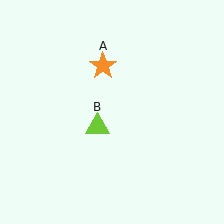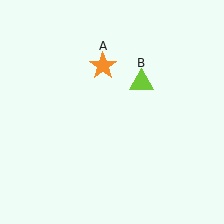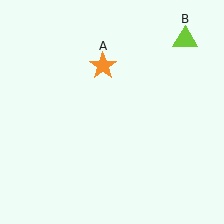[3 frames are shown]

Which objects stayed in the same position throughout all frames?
Orange star (object A) remained stationary.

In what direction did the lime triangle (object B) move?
The lime triangle (object B) moved up and to the right.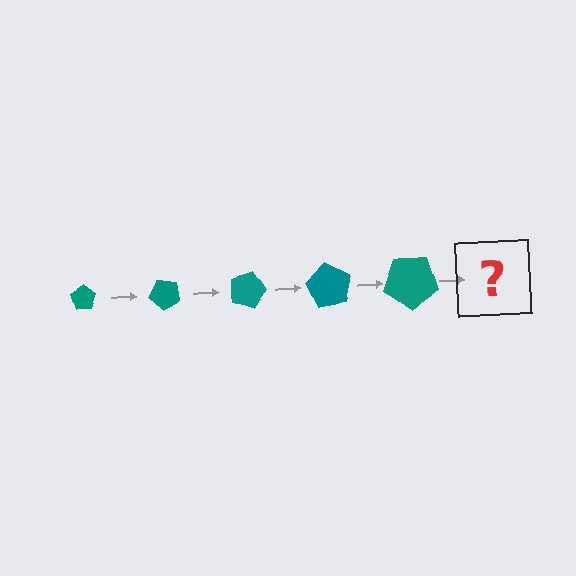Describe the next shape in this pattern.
It should be a pentagon, larger than the previous one and rotated 225 degrees from the start.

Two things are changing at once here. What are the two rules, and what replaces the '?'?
The two rules are that the pentagon grows larger each step and it rotates 45 degrees each step. The '?' should be a pentagon, larger than the previous one and rotated 225 degrees from the start.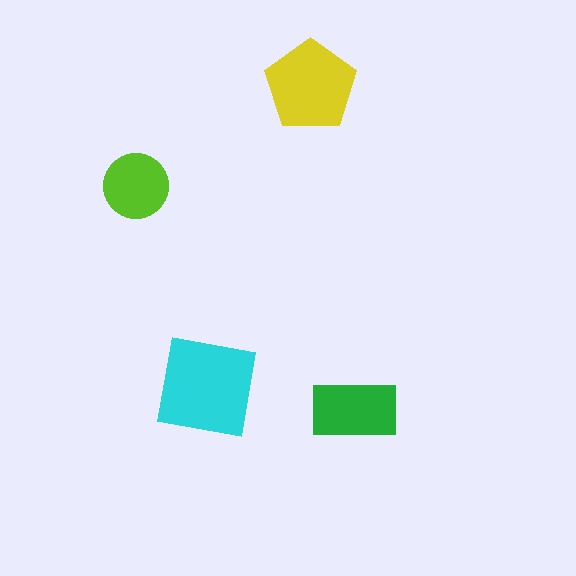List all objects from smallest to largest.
The lime circle, the green rectangle, the yellow pentagon, the cyan square.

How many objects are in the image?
There are 4 objects in the image.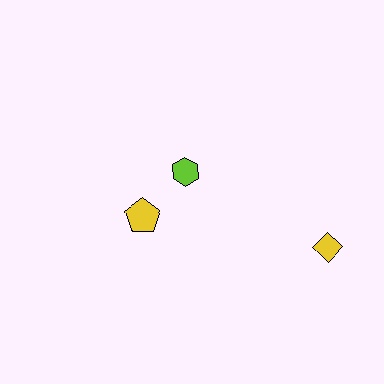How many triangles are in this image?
There are no triangles.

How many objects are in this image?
There are 3 objects.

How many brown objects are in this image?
There are no brown objects.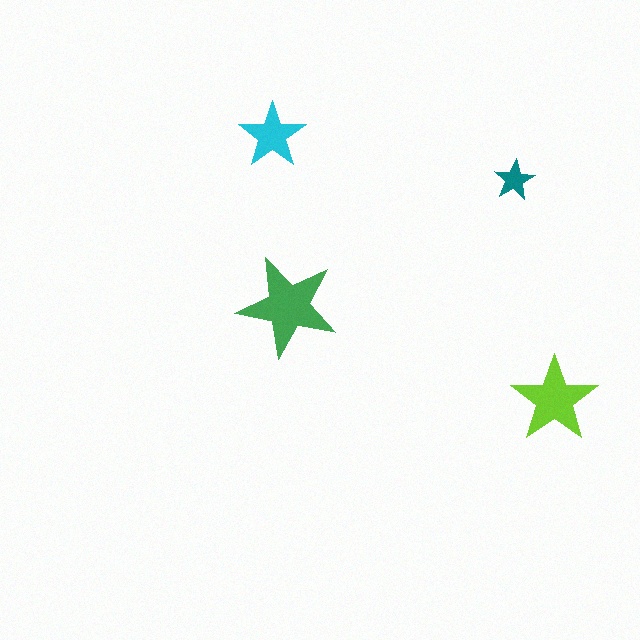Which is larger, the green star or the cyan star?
The green one.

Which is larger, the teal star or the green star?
The green one.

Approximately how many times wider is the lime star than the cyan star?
About 1.5 times wider.